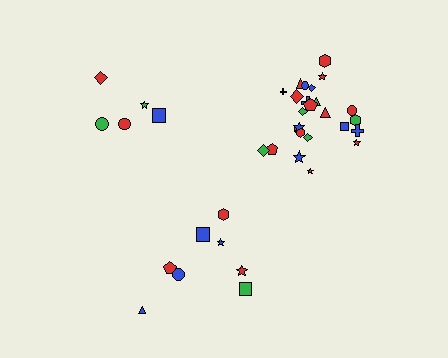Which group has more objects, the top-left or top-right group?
The top-right group.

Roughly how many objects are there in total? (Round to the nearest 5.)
Roughly 40 objects in total.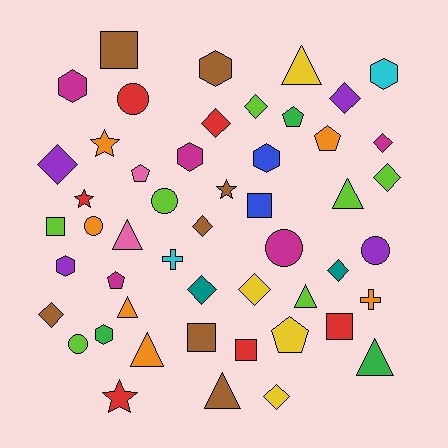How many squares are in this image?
There are 6 squares.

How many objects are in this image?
There are 50 objects.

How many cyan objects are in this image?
There are 2 cyan objects.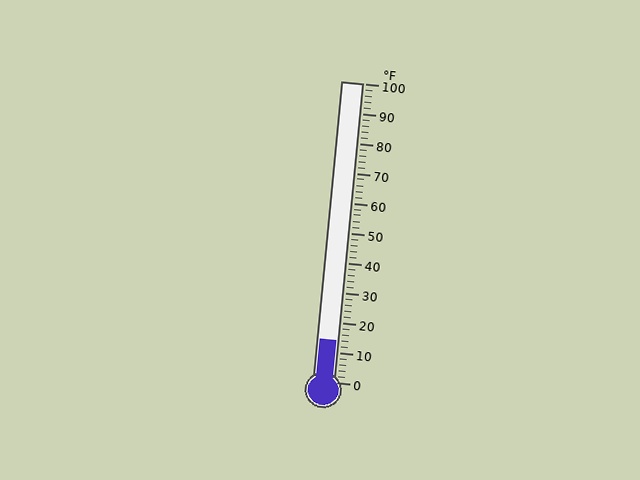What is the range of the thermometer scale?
The thermometer scale ranges from 0°F to 100°F.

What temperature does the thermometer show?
The thermometer shows approximately 14°F.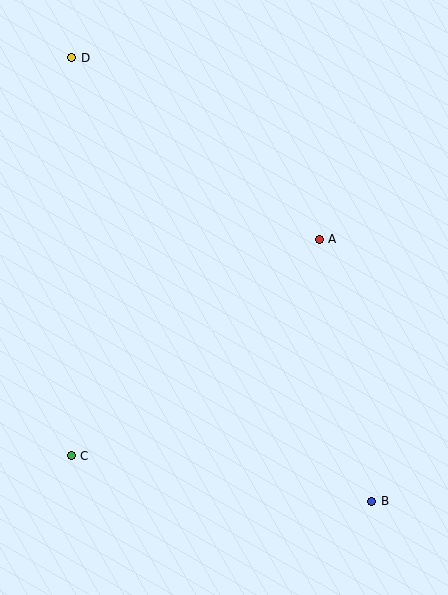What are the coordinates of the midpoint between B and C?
The midpoint between B and C is at (221, 478).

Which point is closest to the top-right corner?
Point A is closest to the top-right corner.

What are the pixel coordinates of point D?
Point D is at (72, 58).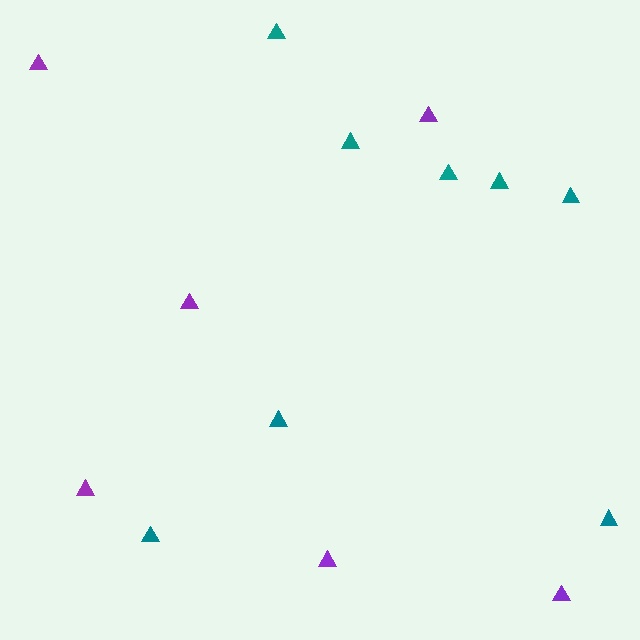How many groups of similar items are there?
There are 2 groups: one group of teal triangles (8) and one group of purple triangles (6).